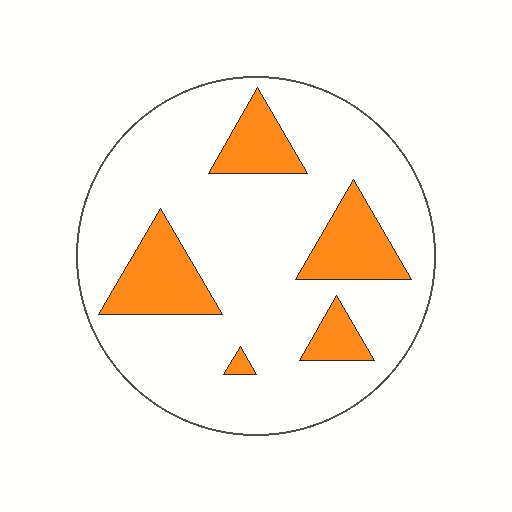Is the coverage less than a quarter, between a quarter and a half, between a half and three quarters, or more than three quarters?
Less than a quarter.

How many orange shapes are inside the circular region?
5.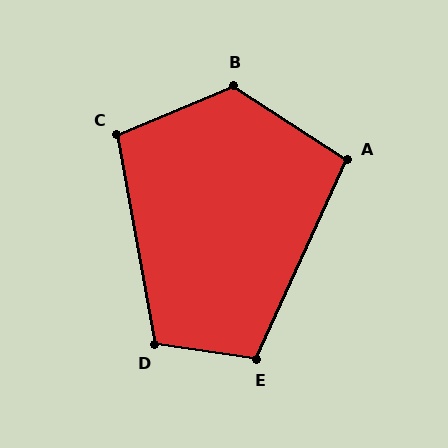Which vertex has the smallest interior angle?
A, at approximately 99 degrees.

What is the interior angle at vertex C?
Approximately 103 degrees (obtuse).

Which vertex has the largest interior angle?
B, at approximately 124 degrees.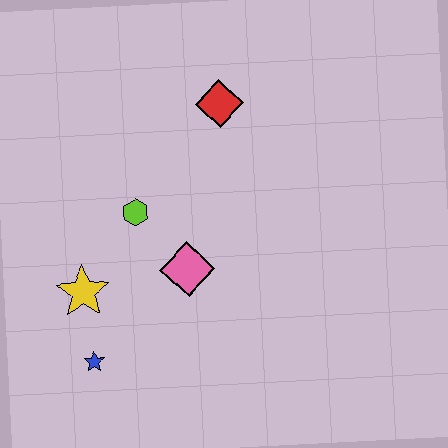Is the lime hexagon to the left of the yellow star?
No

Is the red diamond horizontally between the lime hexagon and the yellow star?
No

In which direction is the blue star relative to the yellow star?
The blue star is below the yellow star.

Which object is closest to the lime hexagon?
The pink diamond is closest to the lime hexagon.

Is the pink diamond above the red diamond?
No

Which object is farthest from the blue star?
The red diamond is farthest from the blue star.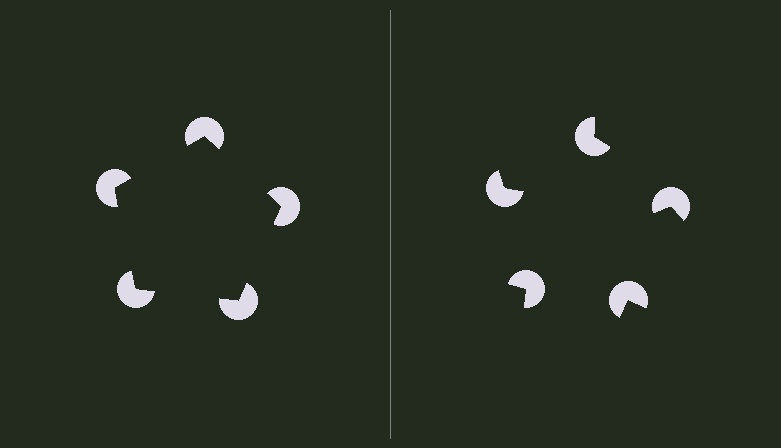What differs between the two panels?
The pac-man discs are positioned identically on both sides; only the wedge orientations differ. On the left they align to a pentagon; on the right they are misaligned.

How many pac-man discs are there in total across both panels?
10 — 5 on each side.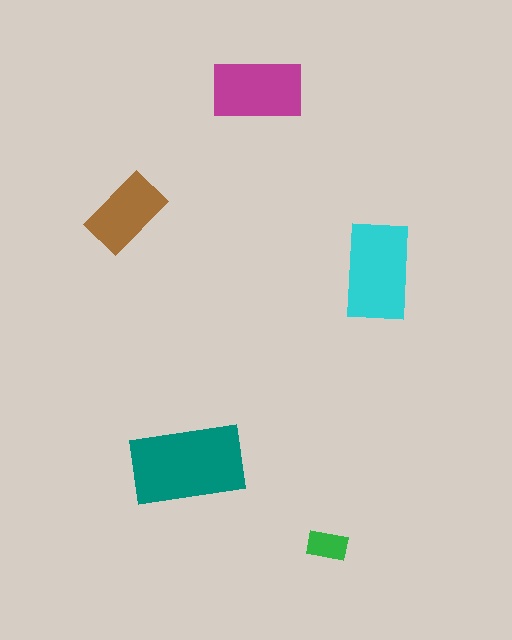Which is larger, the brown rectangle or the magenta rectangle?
The magenta one.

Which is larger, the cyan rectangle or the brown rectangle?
The cyan one.